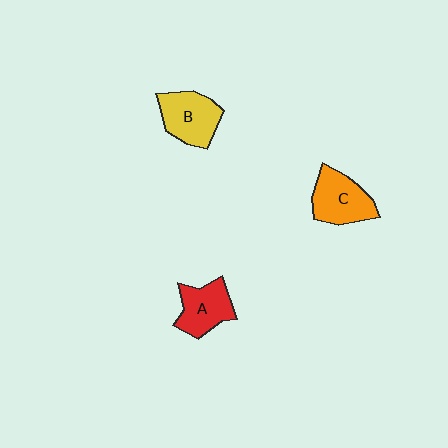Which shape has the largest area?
Shape B (yellow).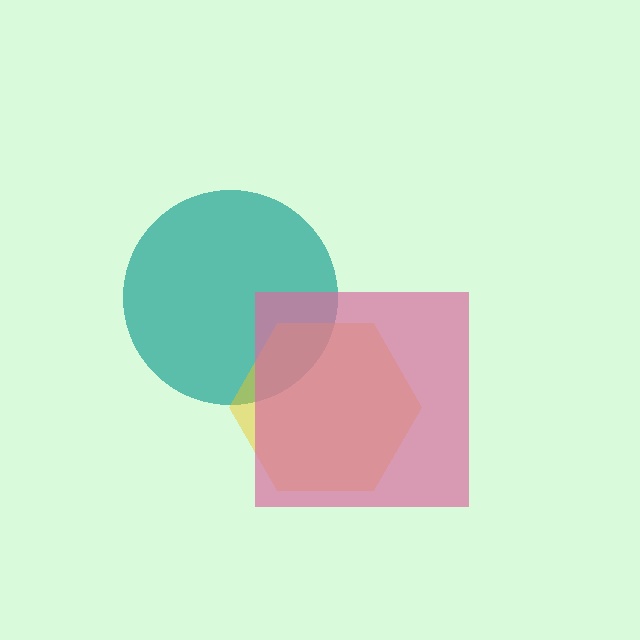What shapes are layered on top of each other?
The layered shapes are: a teal circle, a yellow hexagon, a pink square.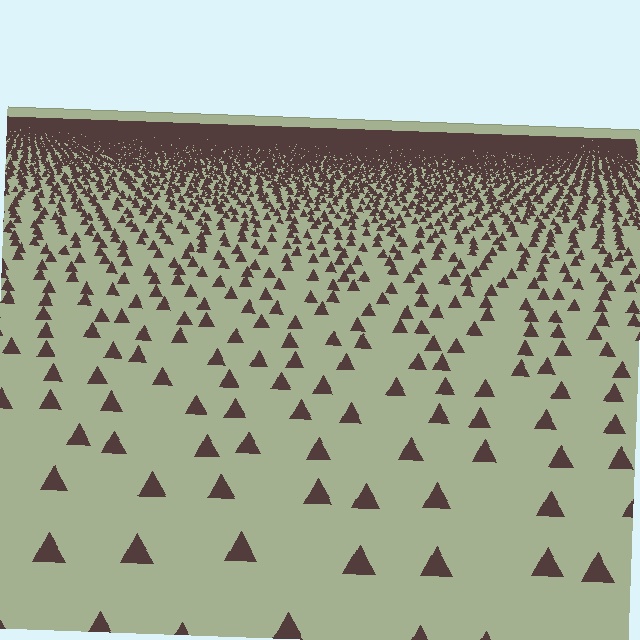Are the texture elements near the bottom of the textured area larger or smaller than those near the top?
Larger. Near the bottom, elements are closer to the viewer and appear at a bigger on-screen size.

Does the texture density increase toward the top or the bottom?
Density increases toward the top.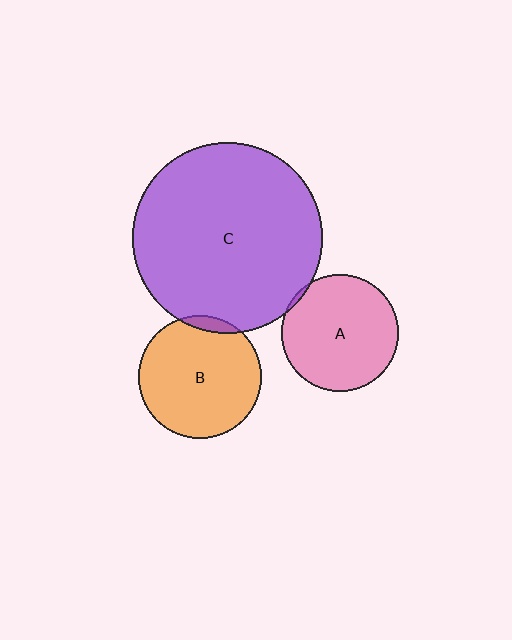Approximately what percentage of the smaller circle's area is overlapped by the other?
Approximately 5%.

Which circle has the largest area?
Circle C (purple).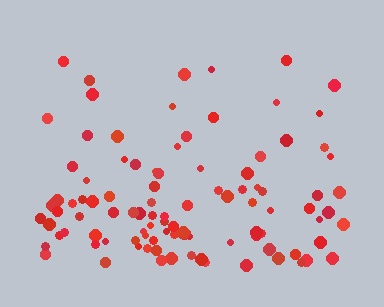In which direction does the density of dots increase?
From top to bottom, with the bottom side densest.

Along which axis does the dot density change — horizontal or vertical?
Vertical.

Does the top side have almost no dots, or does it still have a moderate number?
Still a moderate number, just noticeably fewer than the bottom.